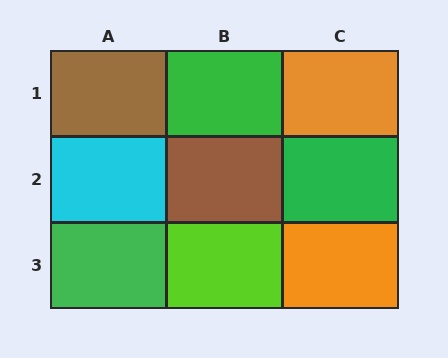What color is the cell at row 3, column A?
Green.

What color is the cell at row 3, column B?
Lime.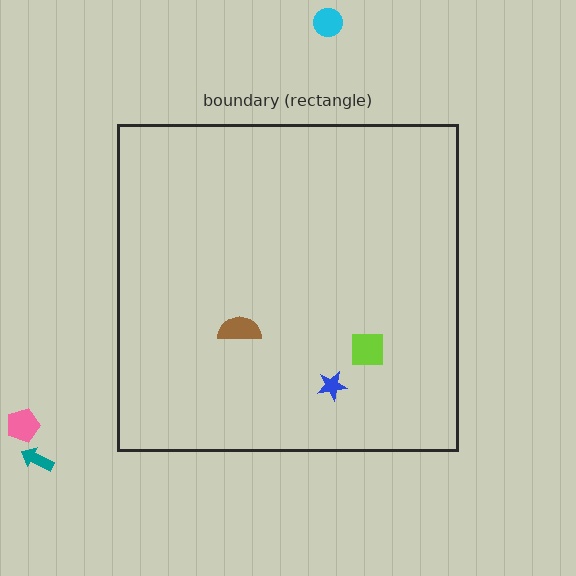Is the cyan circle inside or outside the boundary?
Outside.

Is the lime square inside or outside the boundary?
Inside.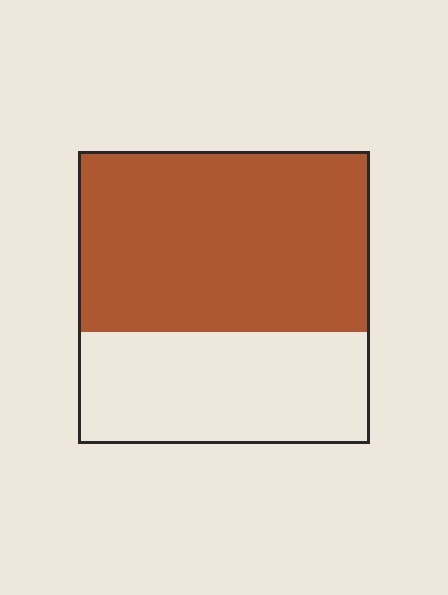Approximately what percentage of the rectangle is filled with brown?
Approximately 60%.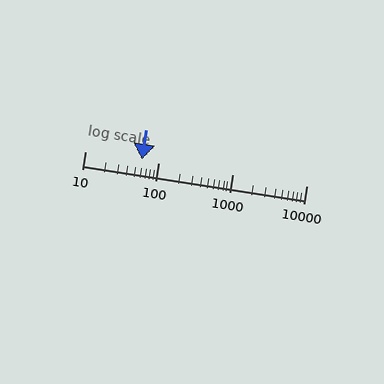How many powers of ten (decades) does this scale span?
The scale spans 3 decades, from 10 to 10000.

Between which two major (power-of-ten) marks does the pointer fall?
The pointer is between 10 and 100.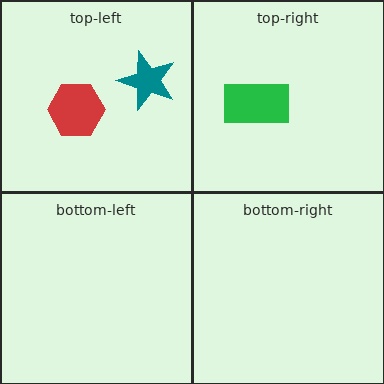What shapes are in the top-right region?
The green rectangle.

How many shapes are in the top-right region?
1.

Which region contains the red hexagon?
The top-left region.